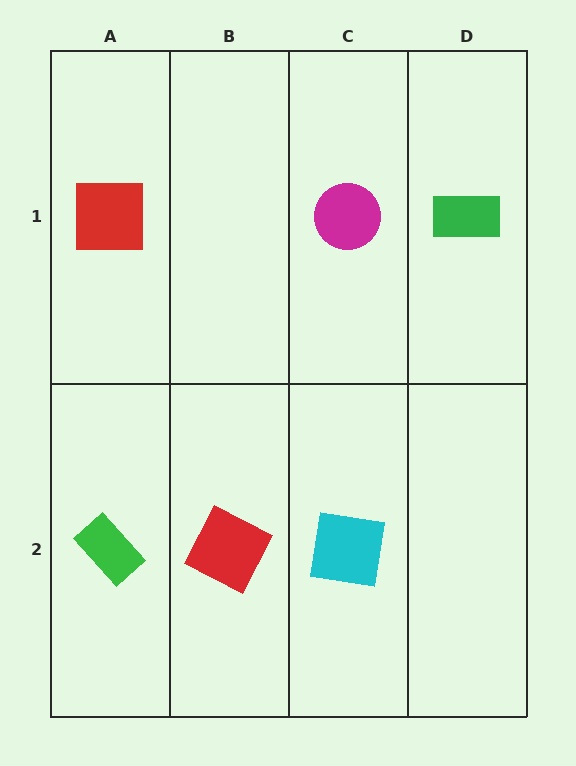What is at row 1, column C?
A magenta circle.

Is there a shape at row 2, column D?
No, that cell is empty.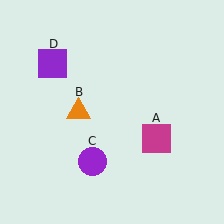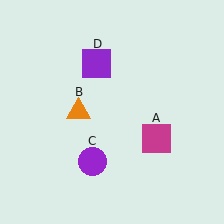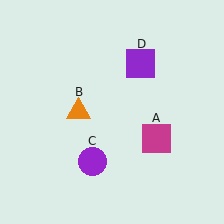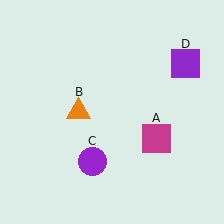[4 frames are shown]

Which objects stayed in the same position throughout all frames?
Magenta square (object A) and orange triangle (object B) and purple circle (object C) remained stationary.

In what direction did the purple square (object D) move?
The purple square (object D) moved right.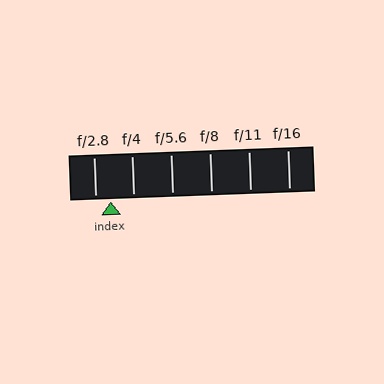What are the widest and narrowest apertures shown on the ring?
The widest aperture shown is f/2.8 and the narrowest is f/16.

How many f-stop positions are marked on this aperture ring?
There are 6 f-stop positions marked.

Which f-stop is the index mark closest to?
The index mark is closest to f/2.8.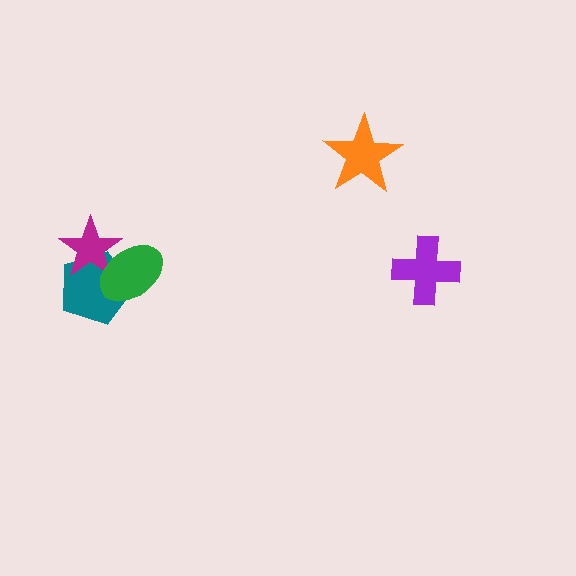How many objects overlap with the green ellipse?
2 objects overlap with the green ellipse.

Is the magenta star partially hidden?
Yes, it is partially covered by another shape.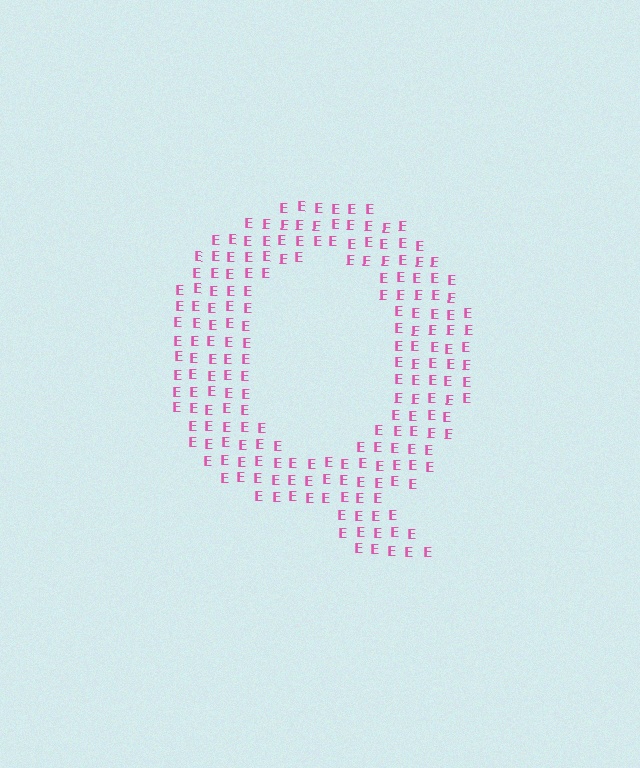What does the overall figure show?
The overall figure shows the letter Q.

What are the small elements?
The small elements are letter E's.